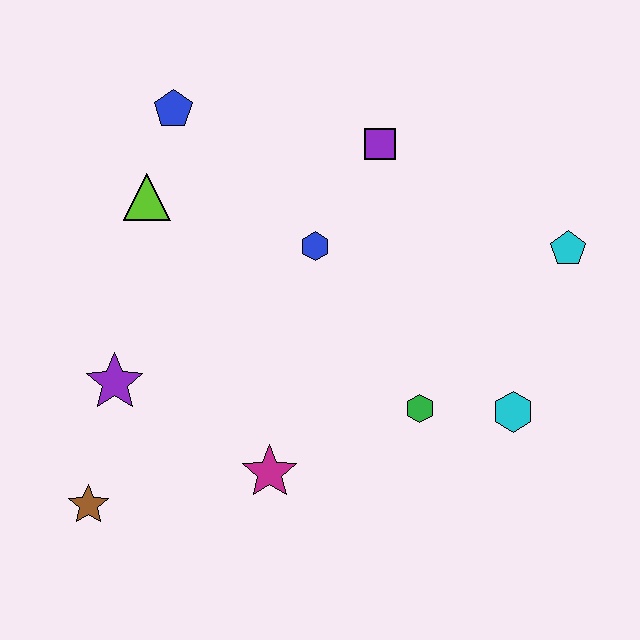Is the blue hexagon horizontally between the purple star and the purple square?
Yes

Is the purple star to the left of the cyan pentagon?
Yes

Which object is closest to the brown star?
The purple star is closest to the brown star.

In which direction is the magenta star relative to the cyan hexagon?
The magenta star is to the left of the cyan hexagon.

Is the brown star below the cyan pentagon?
Yes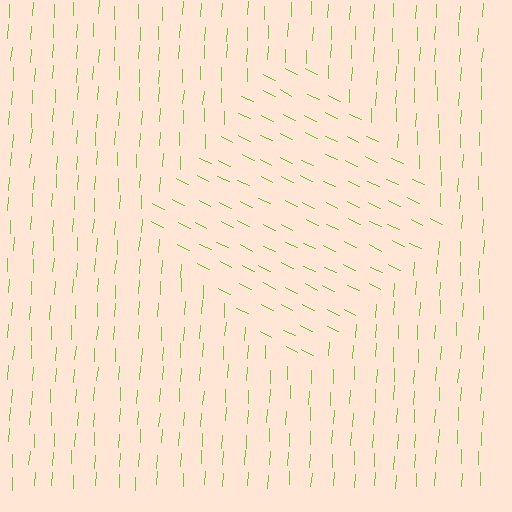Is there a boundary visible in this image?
Yes, there is a texture boundary formed by a change in line orientation.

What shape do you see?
I see a diamond.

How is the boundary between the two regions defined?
The boundary is defined purely by a change in line orientation (approximately 67 degrees difference). All lines are the same color and thickness.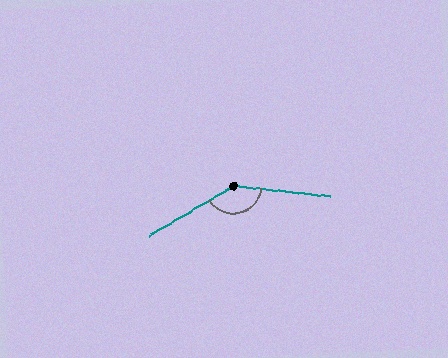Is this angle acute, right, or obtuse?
It is obtuse.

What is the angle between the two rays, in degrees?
Approximately 143 degrees.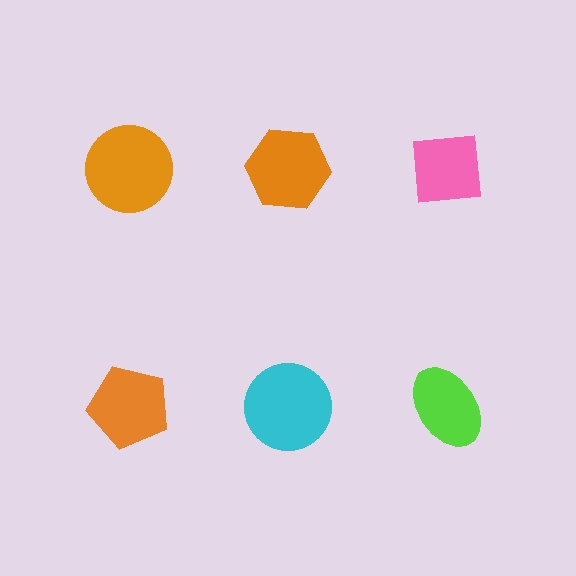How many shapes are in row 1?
3 shapes.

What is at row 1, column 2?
An orange hexagon.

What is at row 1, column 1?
An orange circle.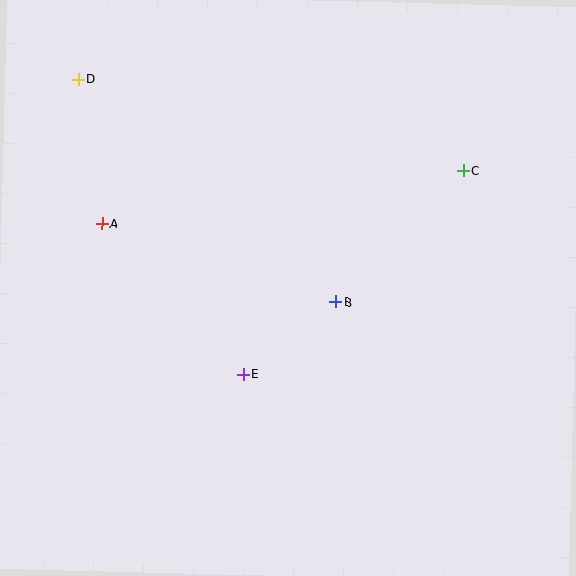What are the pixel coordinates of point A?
Point A is at (102, 223).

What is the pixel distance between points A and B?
The distance between A and B is 247 pixels.